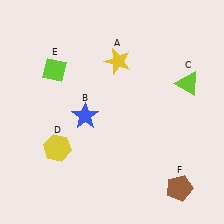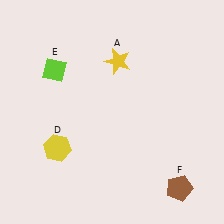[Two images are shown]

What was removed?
The blue star (B), the lime triangle (C) were removed in Image 2.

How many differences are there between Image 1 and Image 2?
There are 2 differences between the two images.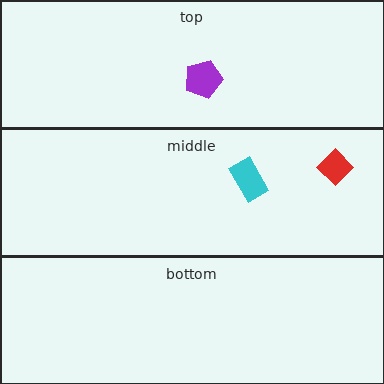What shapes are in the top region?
The purple pentagon.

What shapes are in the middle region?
The cyan rectangle, the red diamond.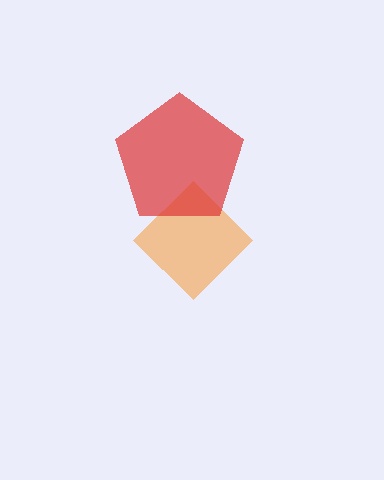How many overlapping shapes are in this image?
There are 2 overlapping shapes in the image.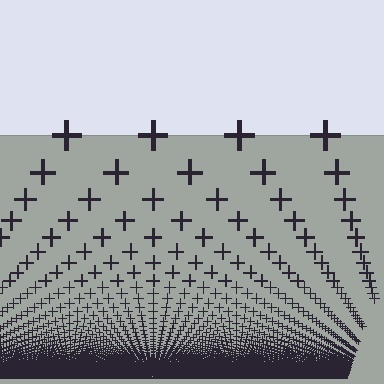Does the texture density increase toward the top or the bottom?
Density increases toward the bottom.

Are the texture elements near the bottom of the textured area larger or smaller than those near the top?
Smaller. The gradient is inverted — elements near the bottom are smaller and denser.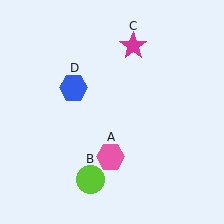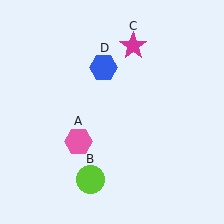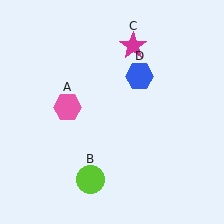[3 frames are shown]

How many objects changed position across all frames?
2 objects changed position: pink hexagon (object A), blue hexagon (object D).